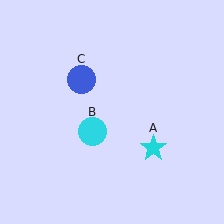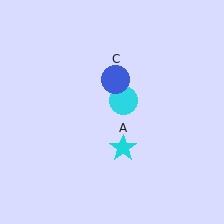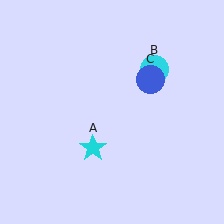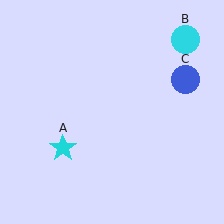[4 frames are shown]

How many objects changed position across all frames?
3 objects changed position: cyan star (object A), cyan circle (object B), blue circle (object C).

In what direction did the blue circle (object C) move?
The blue circle (object C) moved right.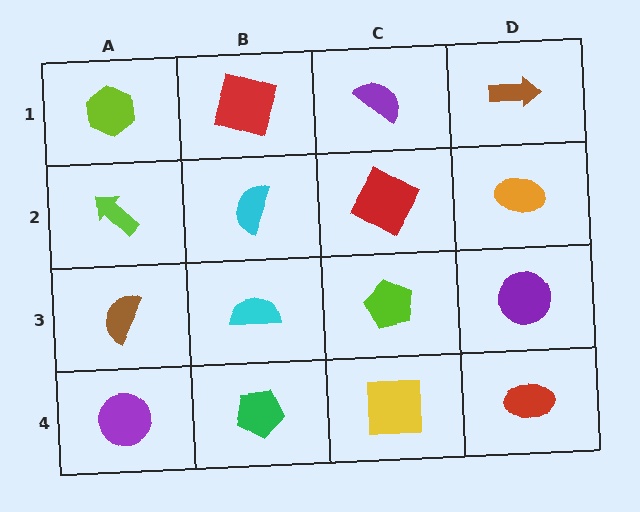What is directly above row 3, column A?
A lime arrow.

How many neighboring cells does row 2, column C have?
4.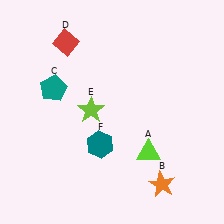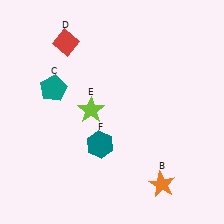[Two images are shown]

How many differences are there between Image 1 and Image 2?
There is 1 difference between the two images.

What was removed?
The lime triangle (A) was removed in Image 2.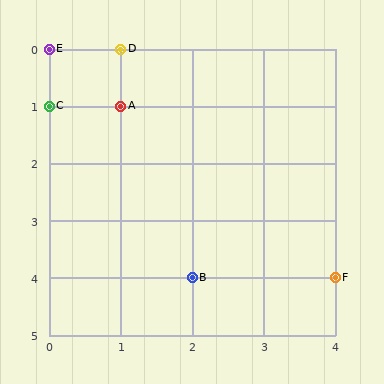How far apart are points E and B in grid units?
Points E and B are 2 columns and 4 rows apart (about 4.5 grid units diagonally).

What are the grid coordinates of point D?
Point D is at grid coordinates (1, 0).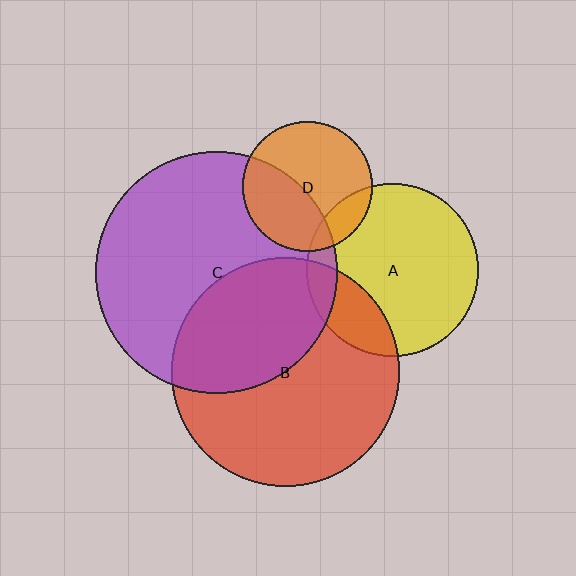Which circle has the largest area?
Circle C (purple).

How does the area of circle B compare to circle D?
Approximately 3.1 times.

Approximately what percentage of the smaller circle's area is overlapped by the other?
Approximately 20%.